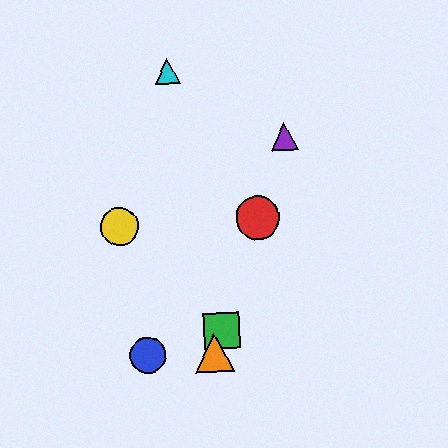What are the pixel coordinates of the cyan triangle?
The cyan triangle is at (167, 71).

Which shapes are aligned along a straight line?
The red circle, the green square, the purple triangle, the orange triangle are aligned along a straight line.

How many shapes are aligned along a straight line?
4 shapes (the red circle, the green square, the purple triangle, the orange triangle) are aligned along a straight line.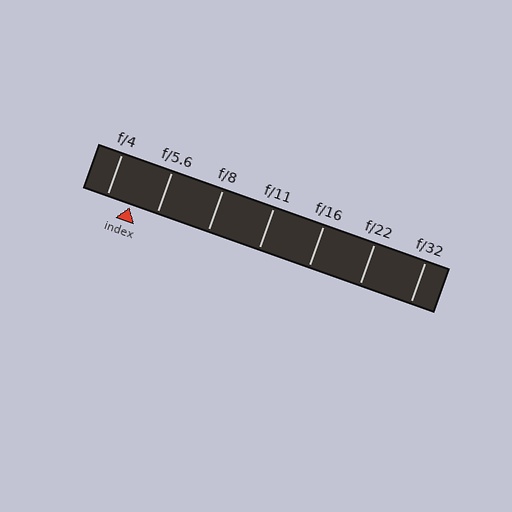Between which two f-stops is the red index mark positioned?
The index mark is between f/4 and f/5.6.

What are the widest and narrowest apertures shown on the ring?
The widest aperture shown is f/4 and the narrowest is f/32.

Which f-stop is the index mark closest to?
The index mark is closest to f/4.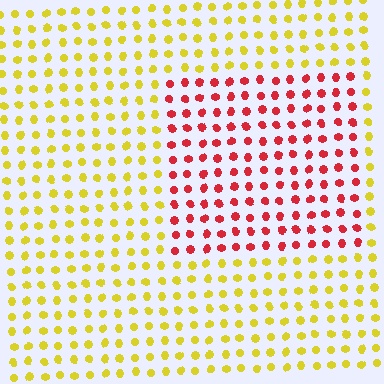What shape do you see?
I see a rectangle.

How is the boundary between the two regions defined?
The boundary is defined purely by a slight shift in hue (about 63 degrees). Spacing, size, and orientation are identical on both sides.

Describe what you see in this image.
The image is filled with small yellow elements in a uniform arrangement. A rectangle-shaped region is visible where the elements are tinted to a slightly different hue, forming a subtle color boundary.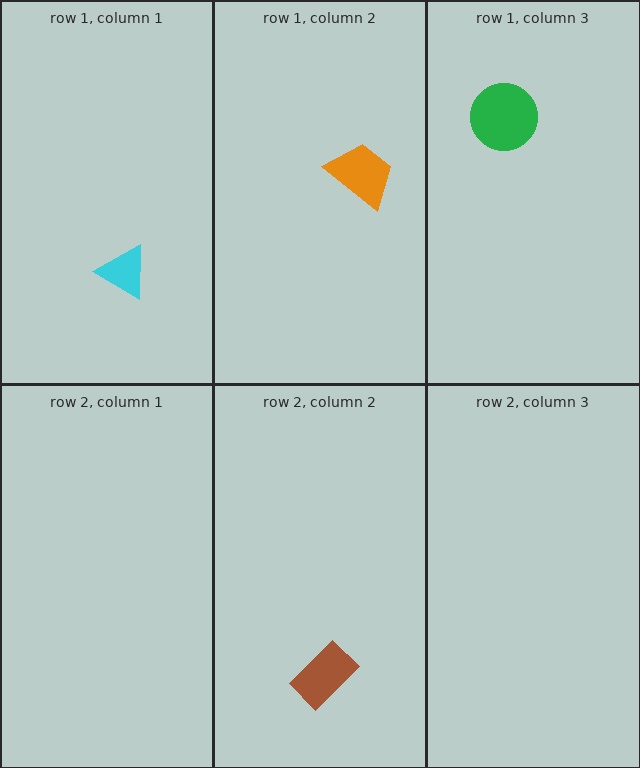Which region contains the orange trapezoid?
The row 1, column 2 region.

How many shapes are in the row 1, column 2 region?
1.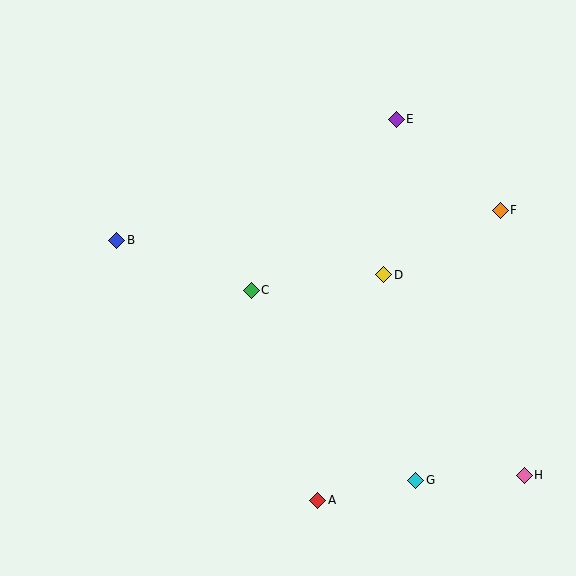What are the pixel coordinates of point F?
Point F is at (500, 210).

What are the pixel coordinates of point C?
Point C is at (251, 290).